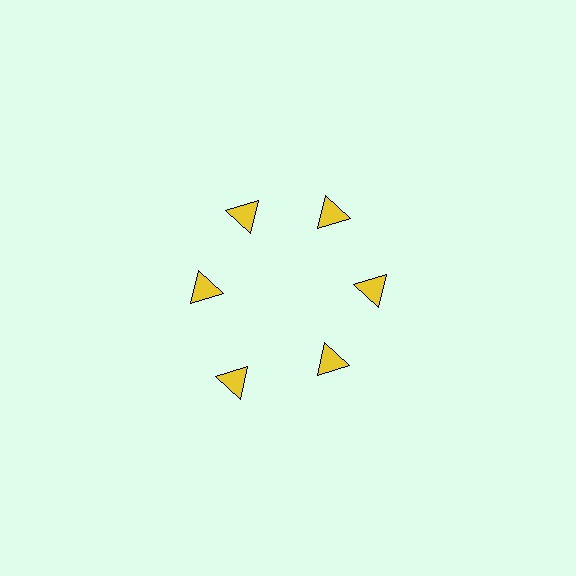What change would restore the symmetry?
The symmetry would be restored by moving it inward, back onto the ring so that all 6 triangles sit at equal angles and equal distance from the center.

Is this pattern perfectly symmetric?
No. The 6 yellow triangles are arranged in a ring, but one element near the 7 o'clock position is pushed outward from the center, breaking the 6-fold rotational symmetry.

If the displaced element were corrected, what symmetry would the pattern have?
It would have 6-fold rotational symmetry — the pattern would map onto itself every 60 degrees.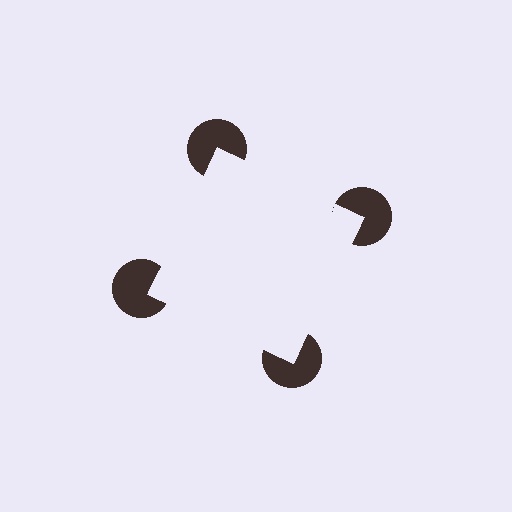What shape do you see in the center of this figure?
An illusory square — its edges are inferred from the aligned wedge cuts in the pac-man discs, not physically drawn.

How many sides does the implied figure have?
4 sides.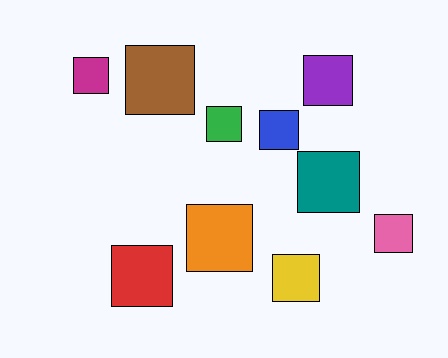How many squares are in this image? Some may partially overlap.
There are 10 squares.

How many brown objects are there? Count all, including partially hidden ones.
There is 1 brown object.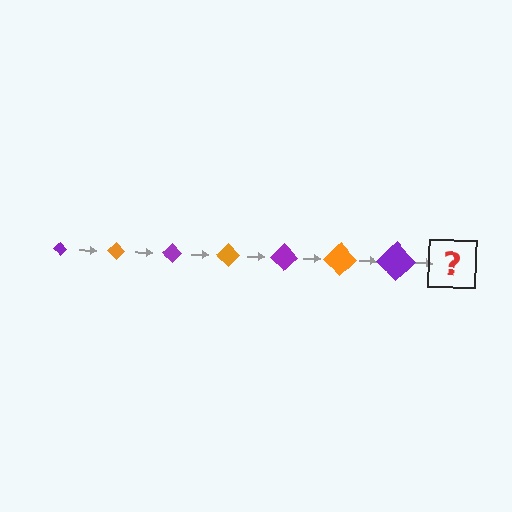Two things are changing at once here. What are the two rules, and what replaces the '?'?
The two rules are that the diamond grows larger each step and the color cycles through purple and orange. The '?' should be an orange diamond, larger than the previous one.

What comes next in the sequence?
The next element should be an orange diamond, larger than the previous one.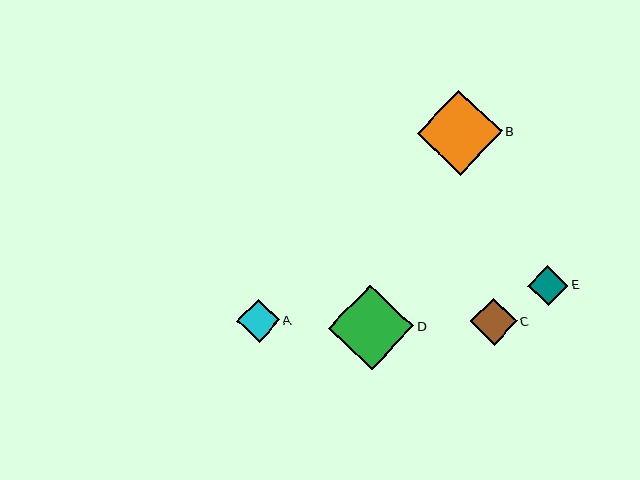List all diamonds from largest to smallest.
From largest to smallest: B, D, C, A, E.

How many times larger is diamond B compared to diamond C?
Diamond B is approximately 1.8 times the size of diamond C.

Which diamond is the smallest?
Diamond E is the smallest with a size of approximately 40 pixels.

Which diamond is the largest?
Diamond B is the largest with a size of approximately 85 pixels.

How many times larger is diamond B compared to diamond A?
Diamond B is approximately 2.0 times the size of diamond A.